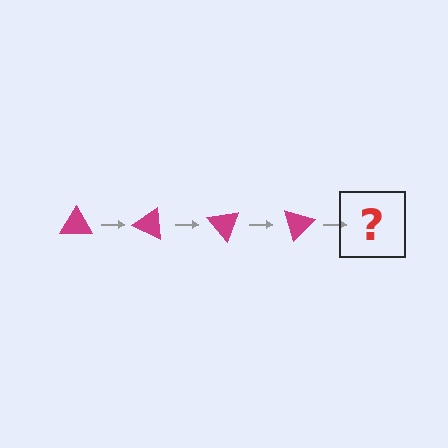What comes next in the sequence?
The next element should be a magenta triangle rotated 100 degrees.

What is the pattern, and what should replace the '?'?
The pattern is that the triangle rotates 25 degrees each step. The '?' should be a magenta triangle rotated 100 degrees.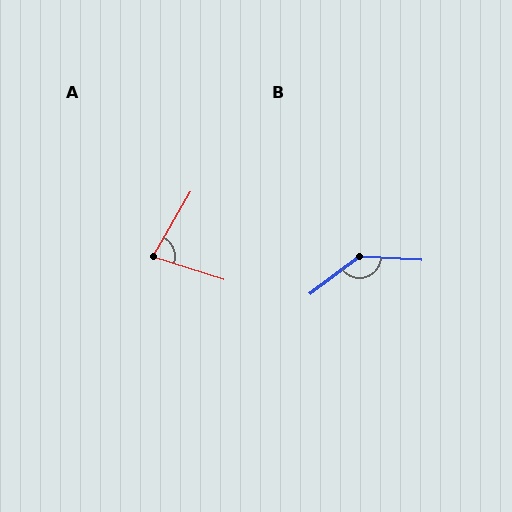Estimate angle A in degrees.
Approximately 77 degrees.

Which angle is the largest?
B, at approximately 139 degrees.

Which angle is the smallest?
A, at approximately 77 degrees.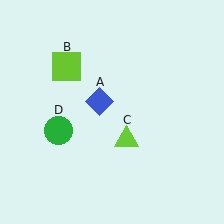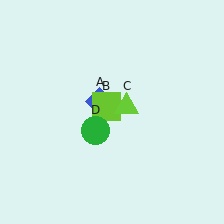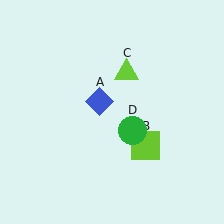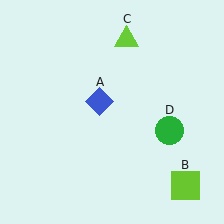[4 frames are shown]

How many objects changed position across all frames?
3 objects changed position: lime square (object B), lime triangle (object C), green circle (object D).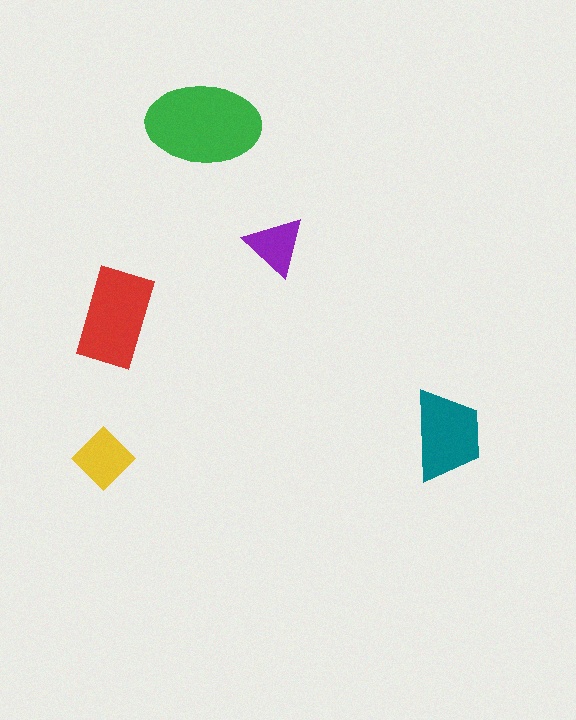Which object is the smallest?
The purple triangle.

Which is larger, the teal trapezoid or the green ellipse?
The green ellipse.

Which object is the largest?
The green ellipse.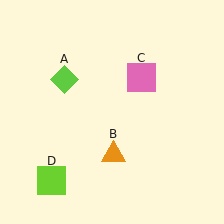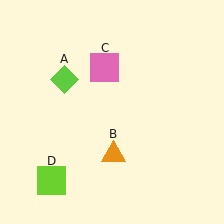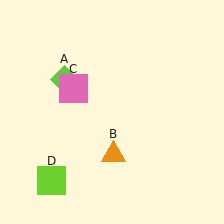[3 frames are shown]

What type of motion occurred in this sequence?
The pink square (object C) rotated counterclockwise around the center of the scene.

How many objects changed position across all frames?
1 object changed position: pink square (object C).